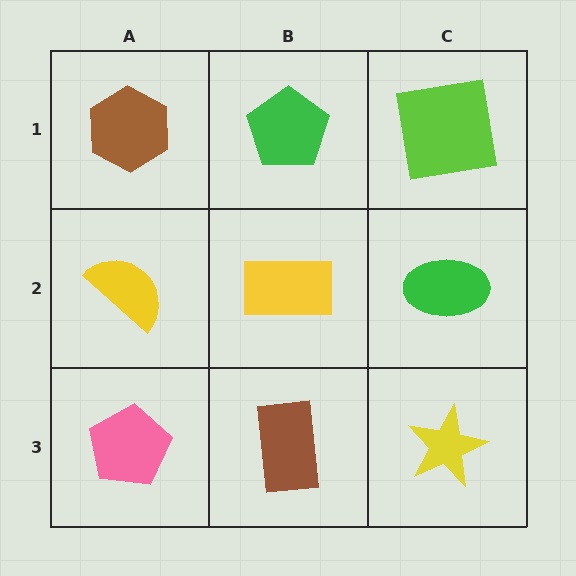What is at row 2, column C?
A green ellipse.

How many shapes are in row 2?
3 shapes.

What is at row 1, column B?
A green pentagon.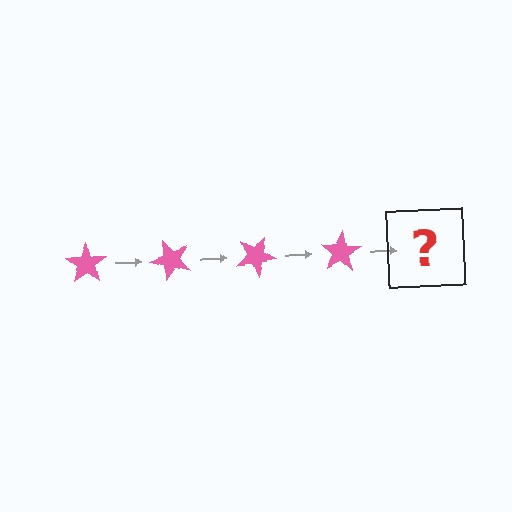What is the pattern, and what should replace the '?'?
The pattern is that the star rotates 50 degrees each step. The '?' should be a pink star rotated 200 degrees.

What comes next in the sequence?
The next element should be a pink star rotated 200 degrees.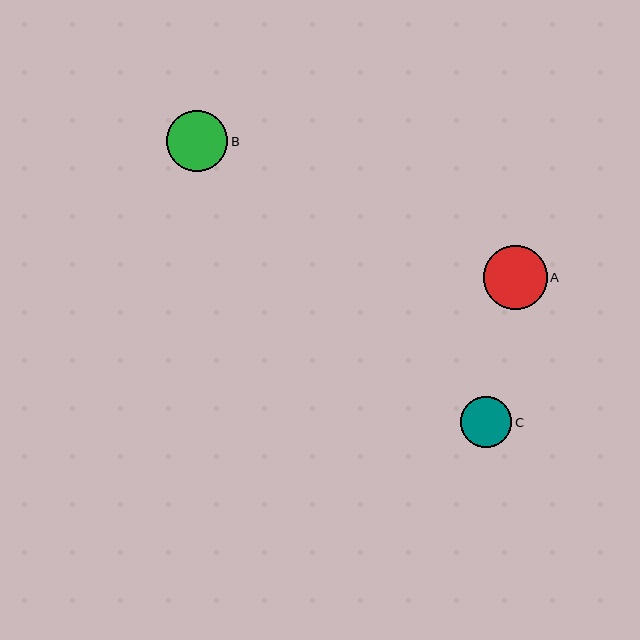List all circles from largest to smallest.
From largest to smallest: A, B, C.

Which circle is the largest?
Circle A is the largest with a size of approximately 64 pixels.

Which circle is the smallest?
Circle C is the smallest with a size of approximately 51 pixels.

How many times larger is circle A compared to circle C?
Circle A is approximately 1.3 times the size of circle C.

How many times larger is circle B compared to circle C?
Circle B is approximately 1.2 times the size of circle C.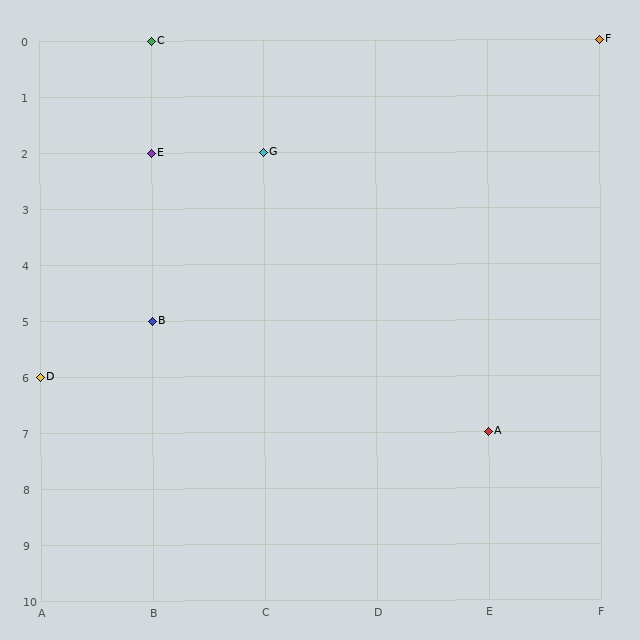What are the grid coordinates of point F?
Point F is at grid coordinates (F, 0).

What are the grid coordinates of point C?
Point C is at grid coordinates (B, 0).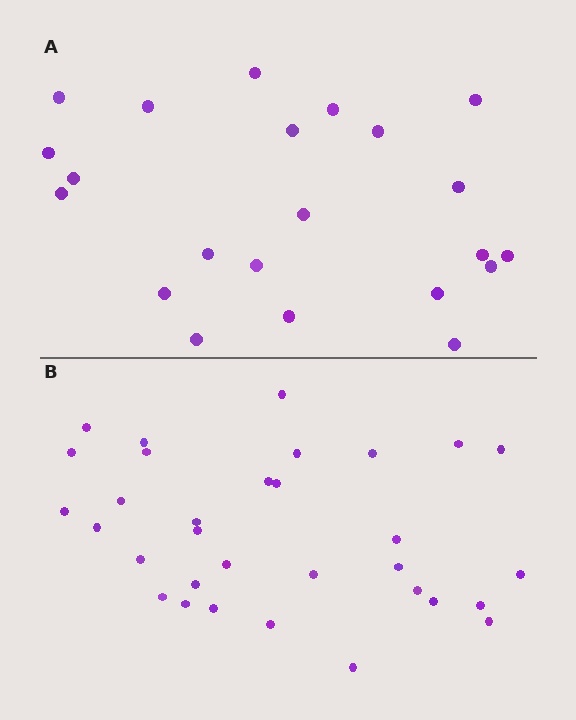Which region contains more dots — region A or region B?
Region B (the bottom region) has more dots.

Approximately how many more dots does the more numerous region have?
Region B has roughly 10 or so more dots than region A.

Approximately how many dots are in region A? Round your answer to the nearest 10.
About 20 dots. (The exact count is 22, which rounds to 20.)